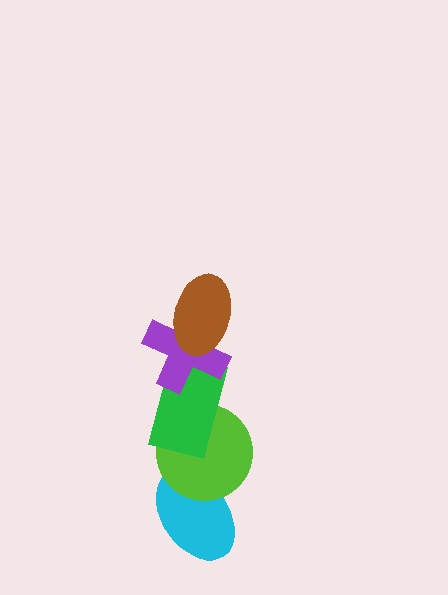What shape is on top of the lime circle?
The green rectangle is on top of the lime circle.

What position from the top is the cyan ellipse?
The cyan ellipse is 5th from the top.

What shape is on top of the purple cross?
The brown ellipse is on top of the purple cross.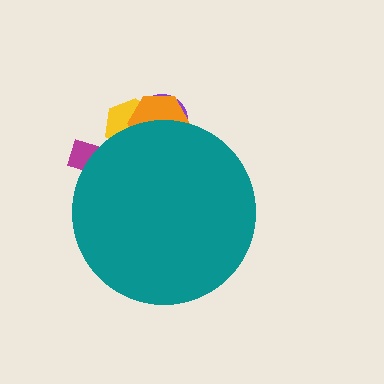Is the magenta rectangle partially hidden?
Yes, the magenta rectangle is partially hidden behind the teal circle.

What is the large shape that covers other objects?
A teal circle.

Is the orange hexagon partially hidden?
Yes, the orange hexagon is partially hidden behind the teal circle.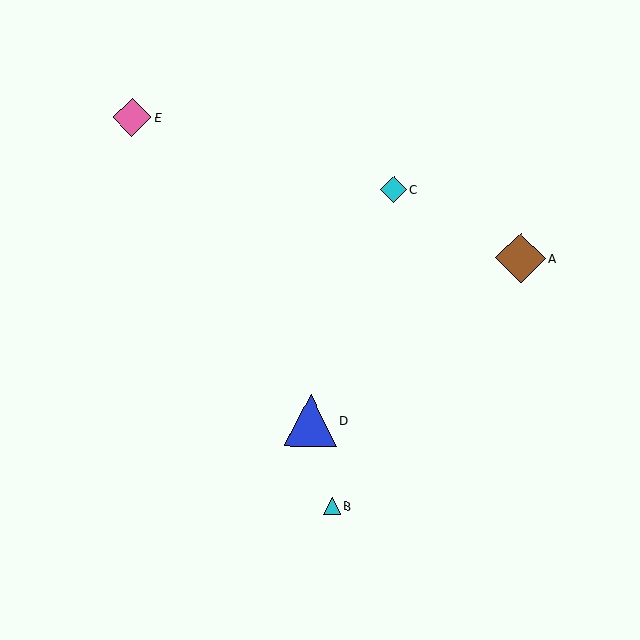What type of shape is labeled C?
Shape C is a cyan diamond.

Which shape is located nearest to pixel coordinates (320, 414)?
The blue triangle (labeled D) at (311, 420) is nearest to that location.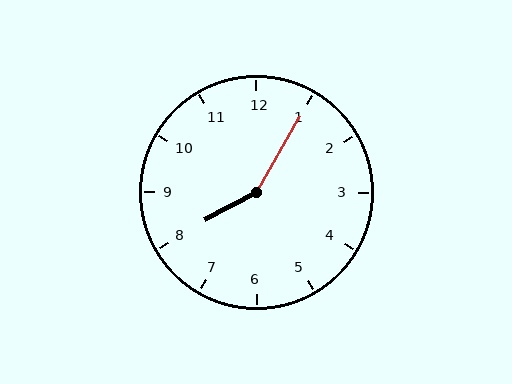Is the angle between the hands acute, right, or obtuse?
It is obtuse.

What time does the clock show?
8:05.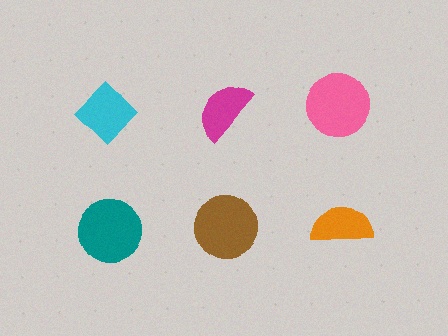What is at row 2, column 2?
A brown circle.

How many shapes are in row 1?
3 shapes.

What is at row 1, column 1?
A cyan diamond.